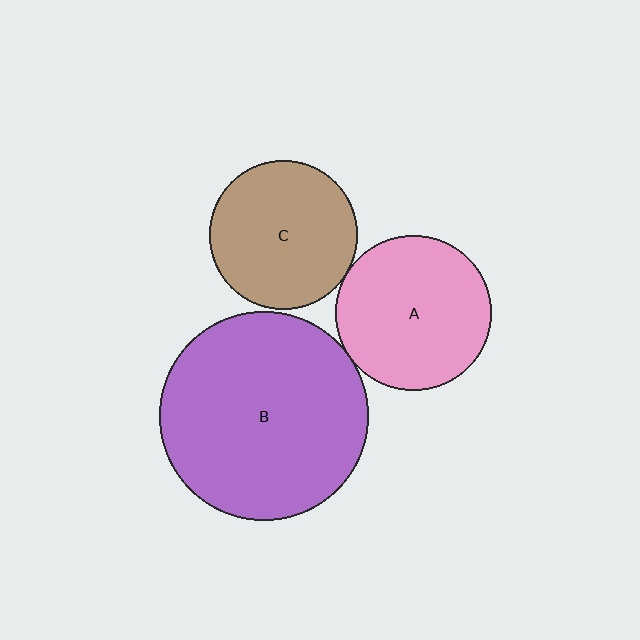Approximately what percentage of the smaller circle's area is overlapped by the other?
Approximately 5%.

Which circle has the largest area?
Circle B (purple).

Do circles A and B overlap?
Yes.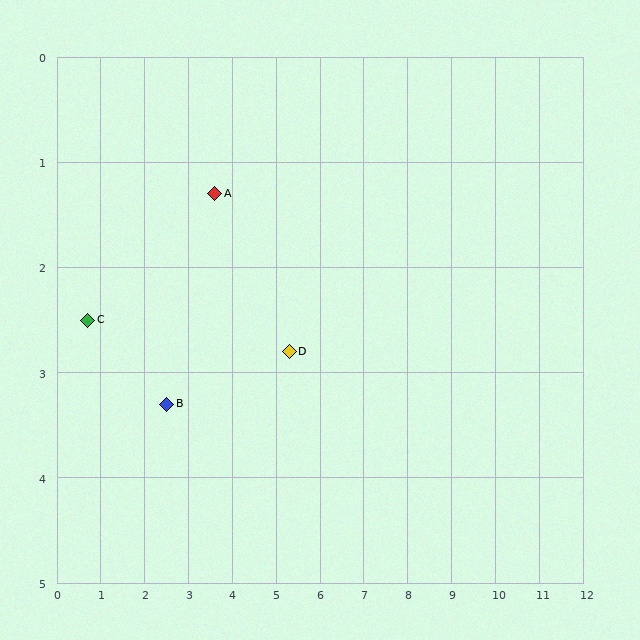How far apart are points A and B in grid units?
Points A and B are about 2.3 grid units apart.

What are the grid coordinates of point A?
Point A is at approximately (3.6, 1.3).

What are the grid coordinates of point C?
Point C is at approximately (0.7, 2.5).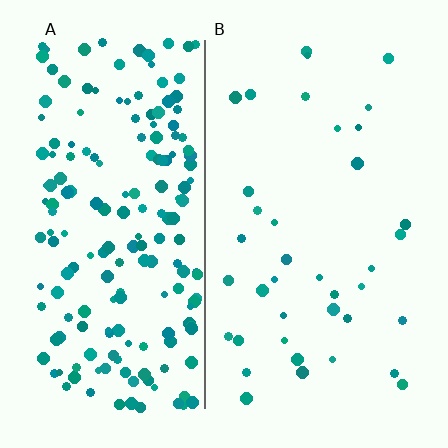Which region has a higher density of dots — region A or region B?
A (the left).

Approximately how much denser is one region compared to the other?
Approximately 4.9× — region A over region B.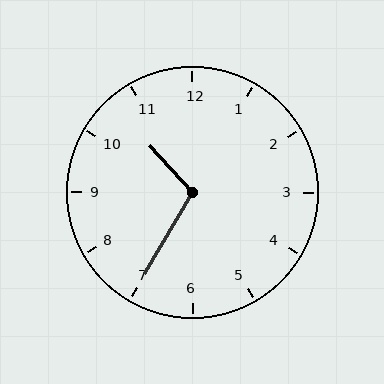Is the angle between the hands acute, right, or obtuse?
It is obtuse.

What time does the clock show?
10:35.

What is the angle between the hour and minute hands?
Approximately 108 degrees.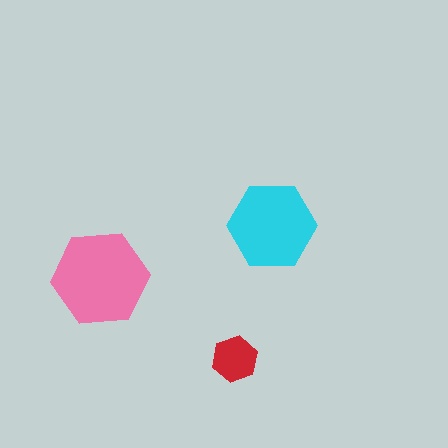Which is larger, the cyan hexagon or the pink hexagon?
The pink one.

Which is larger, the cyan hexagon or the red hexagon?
The cyan one.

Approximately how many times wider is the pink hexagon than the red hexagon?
About 2 times wider.